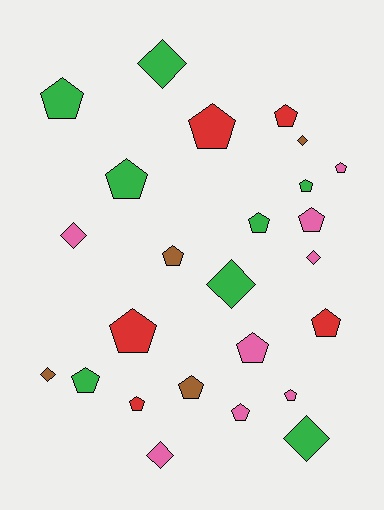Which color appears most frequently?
Green, with 8 objects.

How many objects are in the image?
There are 25 objects.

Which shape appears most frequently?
Pentagon, with 17 objects.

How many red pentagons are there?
There are 5 red pentagons.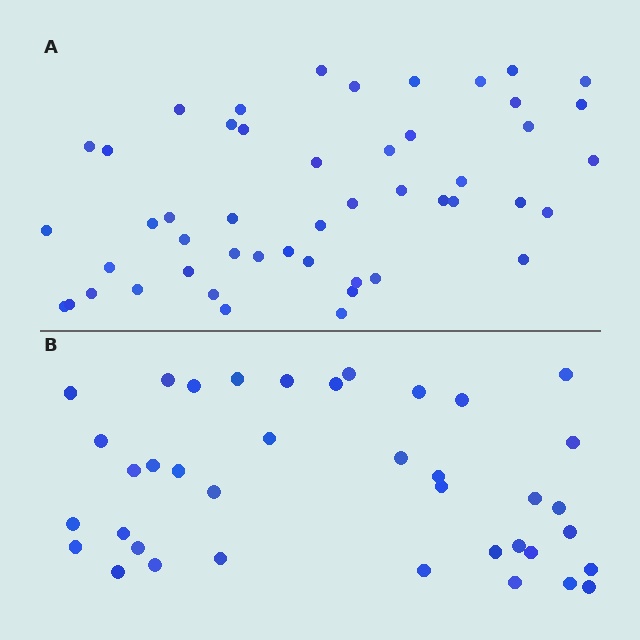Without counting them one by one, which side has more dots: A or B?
Region A (the top region) has more dots.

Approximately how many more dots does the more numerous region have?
Region A has roughly 12 or so more dots than region B.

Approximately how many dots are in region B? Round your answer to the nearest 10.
About 40 dots. (The exact count is 38, which rounds to 40.)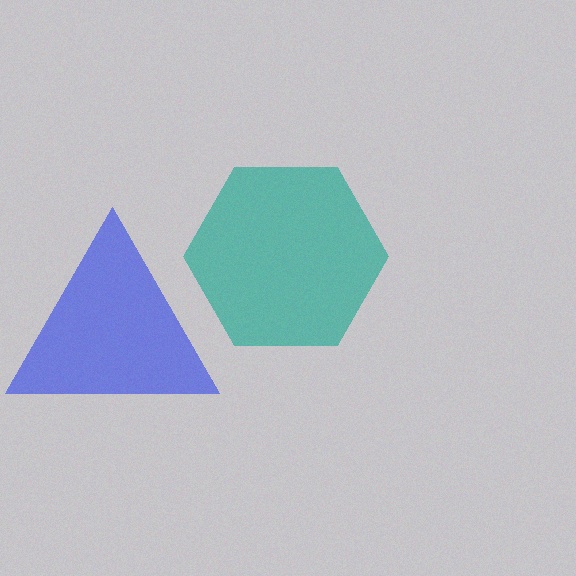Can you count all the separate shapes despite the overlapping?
Yes, there are 2 separate shapes.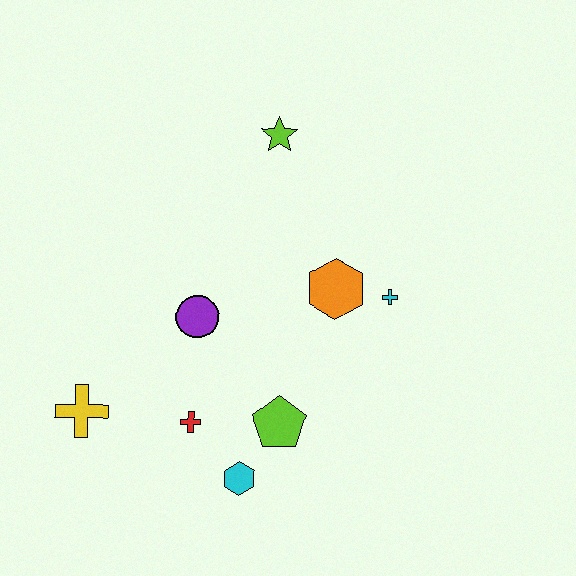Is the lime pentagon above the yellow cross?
No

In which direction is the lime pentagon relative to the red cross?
The lime pentagon is to the right of the red cross.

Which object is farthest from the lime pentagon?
The lime star is farthest from the lime pentagon.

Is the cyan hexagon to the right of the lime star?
No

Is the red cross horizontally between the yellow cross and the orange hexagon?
Yes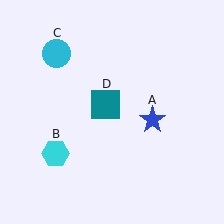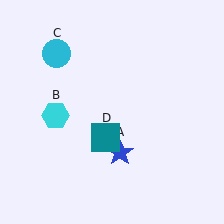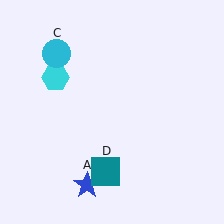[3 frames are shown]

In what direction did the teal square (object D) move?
The teal square (object D) moved down.